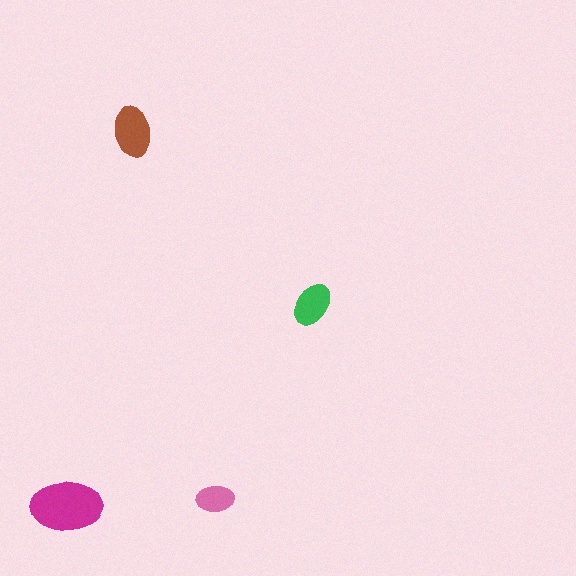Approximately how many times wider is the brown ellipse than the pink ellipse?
About 1.5 times wider.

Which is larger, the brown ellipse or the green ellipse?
The brown one.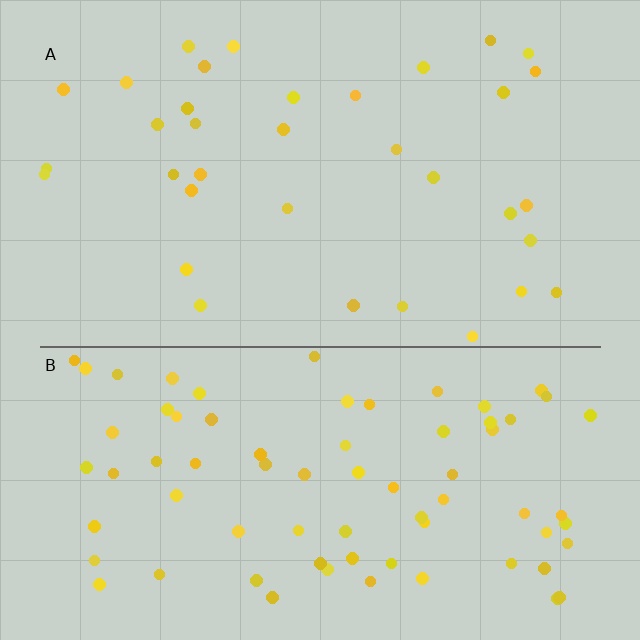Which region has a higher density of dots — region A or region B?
B (the bottom).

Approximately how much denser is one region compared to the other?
Approximately 2.1× — region B over region A.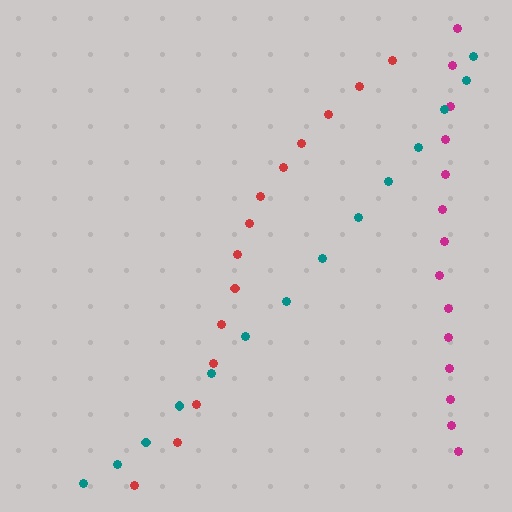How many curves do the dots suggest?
There are 3 distinct paths.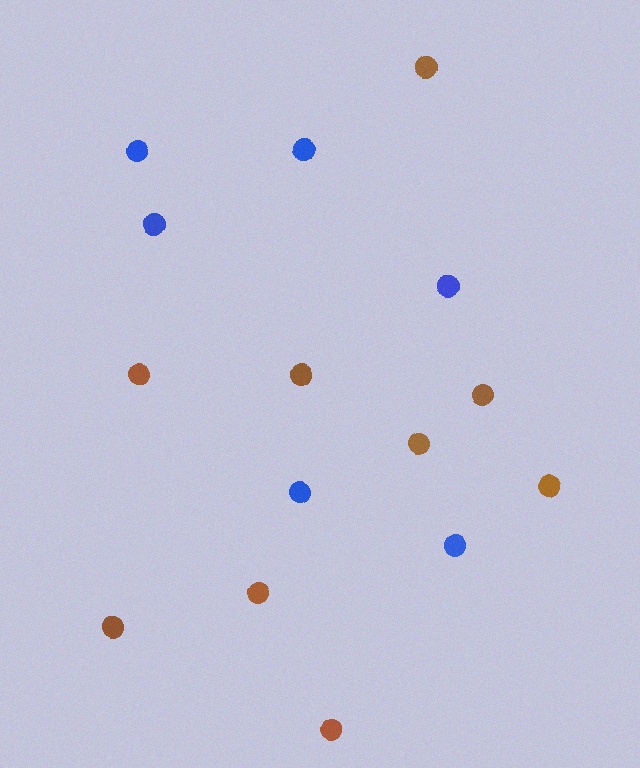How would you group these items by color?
There are 2 groups: one group of blue circles (6) and one group of brown circles (9).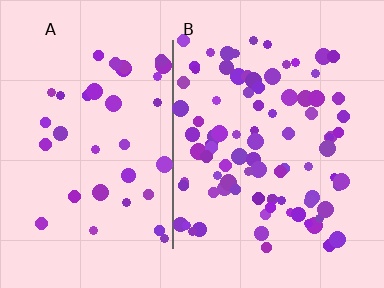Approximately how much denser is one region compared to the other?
Approximately 2.5× — region B over region A.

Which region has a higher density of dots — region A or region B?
B (the right).